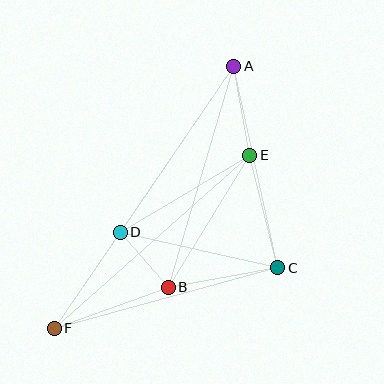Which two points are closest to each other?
Points B and D are closest to each other.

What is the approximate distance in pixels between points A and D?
The distance between A and D is approximately 201 pixels.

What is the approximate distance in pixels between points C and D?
The distance between C and D is approximately 162 pixels.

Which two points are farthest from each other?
Points A and F are farthest from each other.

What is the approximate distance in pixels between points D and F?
The distance between D and F is approximately 116 pixels.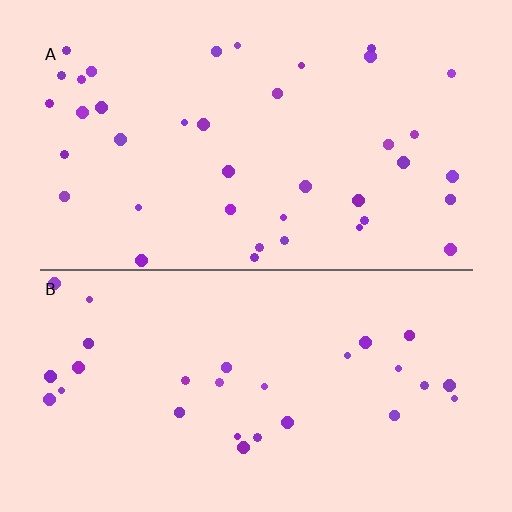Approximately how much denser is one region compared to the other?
Approximately 1.4× — region A over region B.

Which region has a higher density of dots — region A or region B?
A (the top).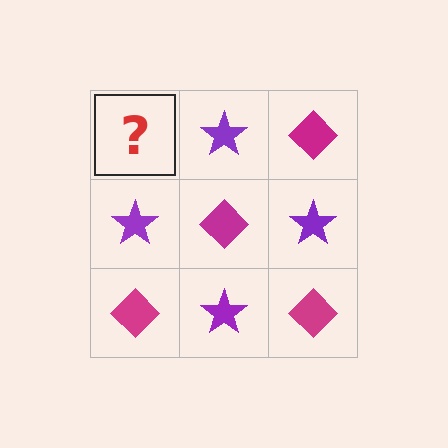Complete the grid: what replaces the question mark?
The question mark should be replaced with a magenta diamond.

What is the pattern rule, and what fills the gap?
The rule is that it alternates magenta diamond and purple star in a checkerboard pattern. The gap should be filled with a magenta diamond.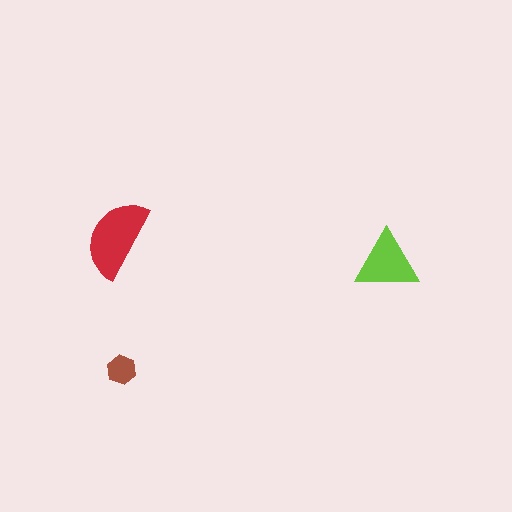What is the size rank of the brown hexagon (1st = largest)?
3rd.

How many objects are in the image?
There are 3 objects in the image.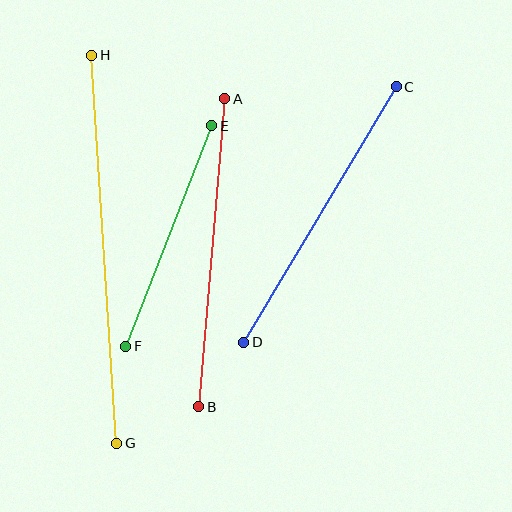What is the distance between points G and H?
The distance is approximately 389 pixels.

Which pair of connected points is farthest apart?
Points G and H are farthest apart.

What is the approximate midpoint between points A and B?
The midpoint is at approximately (212, 253) pixels.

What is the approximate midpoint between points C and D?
The midpoint is at approximately (320, 215) pixels.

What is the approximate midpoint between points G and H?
The midpoint is at approximately (104, 249) pixels.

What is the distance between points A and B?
The distance is approximately 309 pixels.